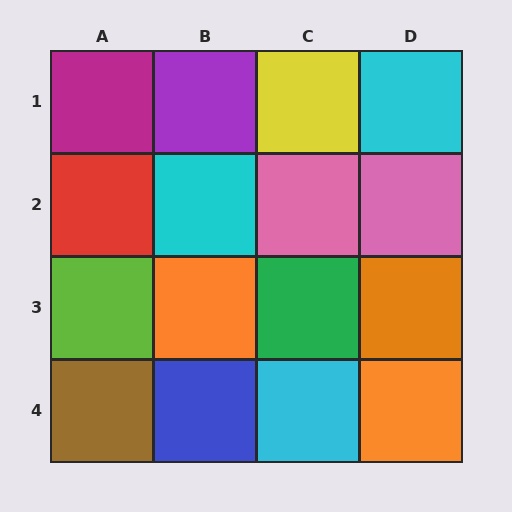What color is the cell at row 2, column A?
Red.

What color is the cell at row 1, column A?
Magenta.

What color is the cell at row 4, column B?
Blue.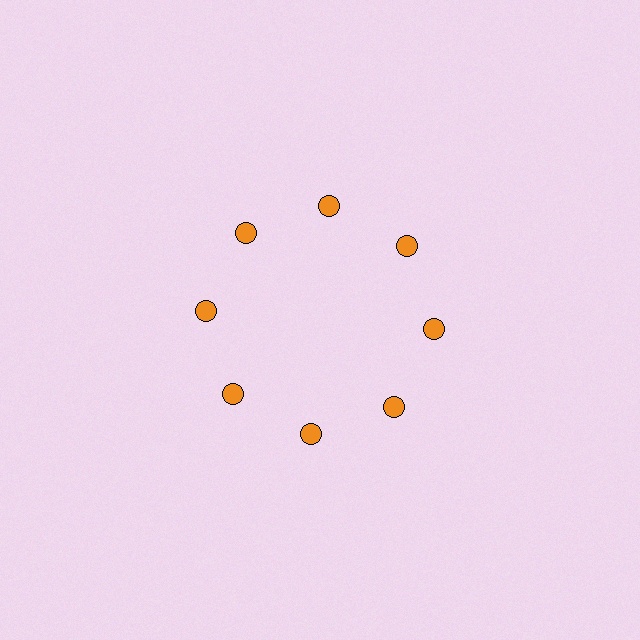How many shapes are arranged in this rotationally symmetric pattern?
There are 8 shapes, arranged in 8 groups of 1.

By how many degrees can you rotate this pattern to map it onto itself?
The pattern maps onto itself every 45 degrees of rotation.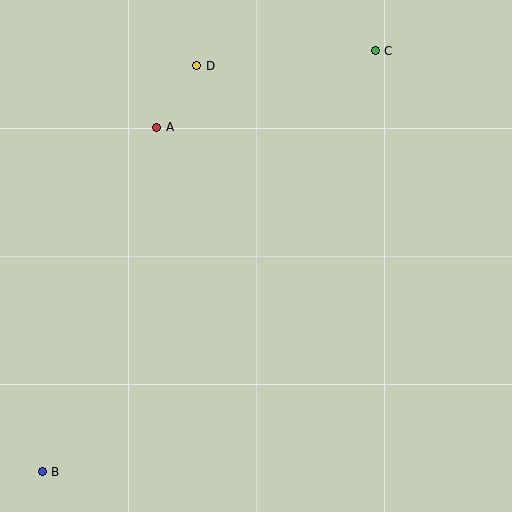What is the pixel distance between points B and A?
The distance between B and A is 363 pixels.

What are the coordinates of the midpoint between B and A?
The midpoint between B and A is at (99, 300).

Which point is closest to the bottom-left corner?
Point B is closest to the bottom-left corner.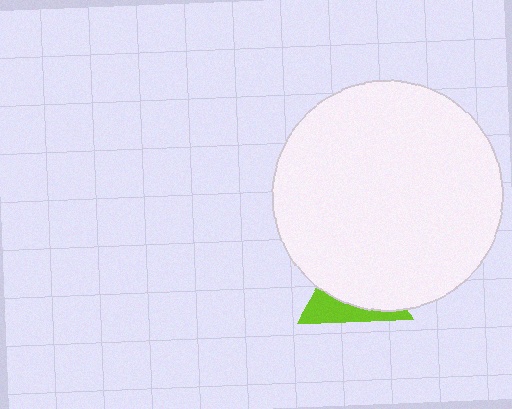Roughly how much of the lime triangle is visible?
A small part of it is visible (roughly 31%).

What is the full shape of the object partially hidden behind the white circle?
The partially hidden object is a lime triangle.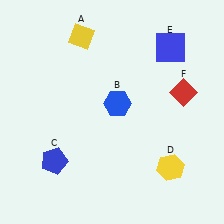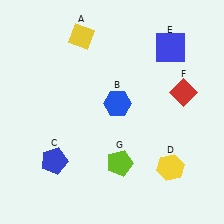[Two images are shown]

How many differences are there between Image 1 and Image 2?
There is 1 difference between the two images.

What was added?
A lime pentagon (G) was added in Image 2.